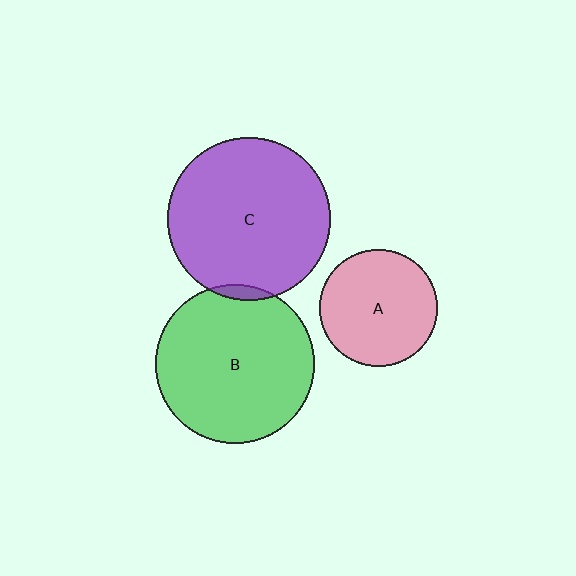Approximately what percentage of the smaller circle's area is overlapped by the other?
Approximately 5%.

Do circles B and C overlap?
Yes.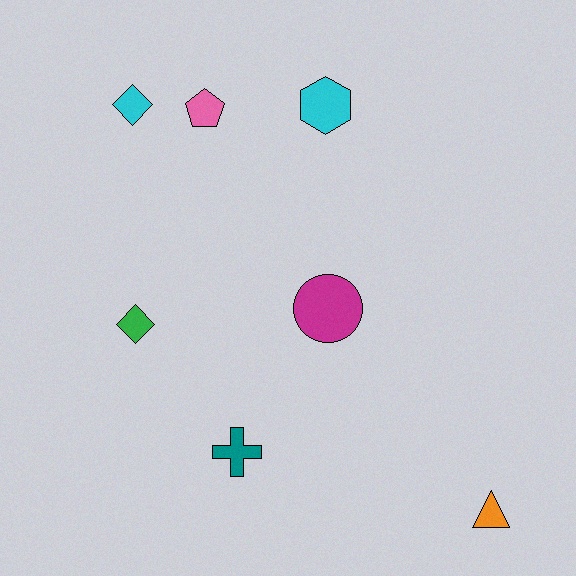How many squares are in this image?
There are no squares.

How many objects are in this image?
There are 7 objects.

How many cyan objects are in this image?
There are 2 cyan objects.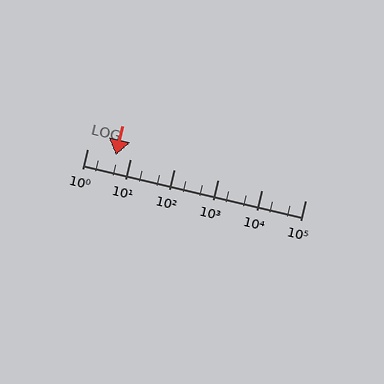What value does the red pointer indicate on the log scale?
The pointer indicates approximately 4.6.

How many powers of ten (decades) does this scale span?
The scale spans 5 decades, from 1 to 100000.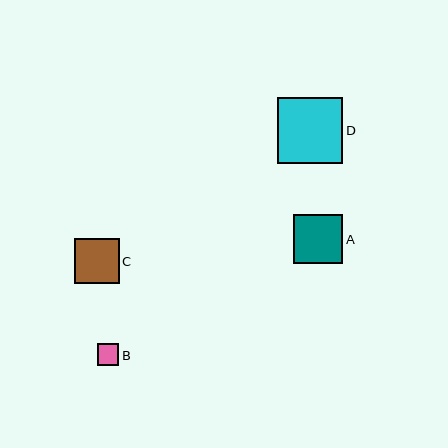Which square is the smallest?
Square B is the smallest with a size of approximately 22 pixels.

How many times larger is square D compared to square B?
Square D is approximately 3.0 times the size of square B.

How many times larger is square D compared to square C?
Square D is approximately 1.4 times the size of square C.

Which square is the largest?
Square D is the largest with a size of approximately 66 pixels.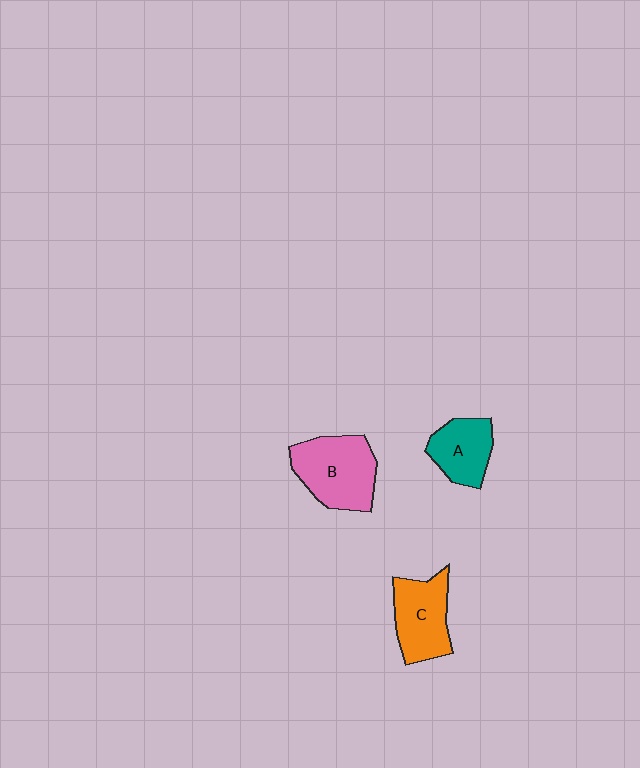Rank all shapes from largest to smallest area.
From largest to smallest: B (pink), C (orange), A (teal).